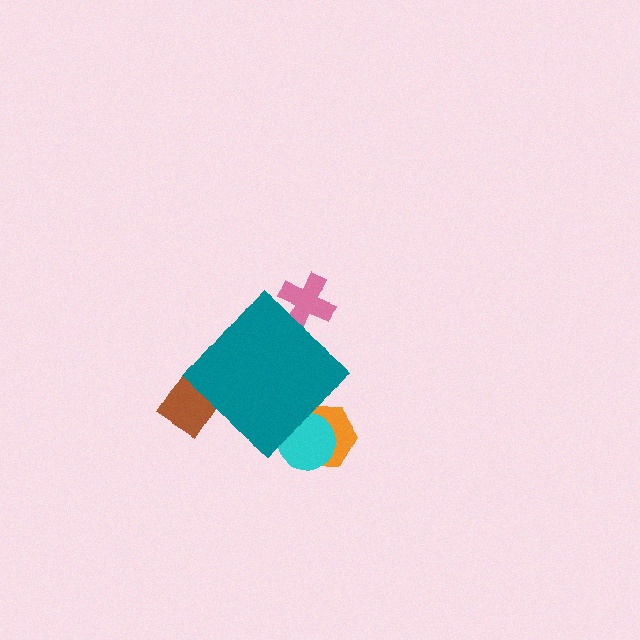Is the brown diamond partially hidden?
Yes, the brown diamond is partially hidden behind the teal diamond.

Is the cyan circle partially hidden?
Yes, the cyan circle is partially hidden behind the teal diamond.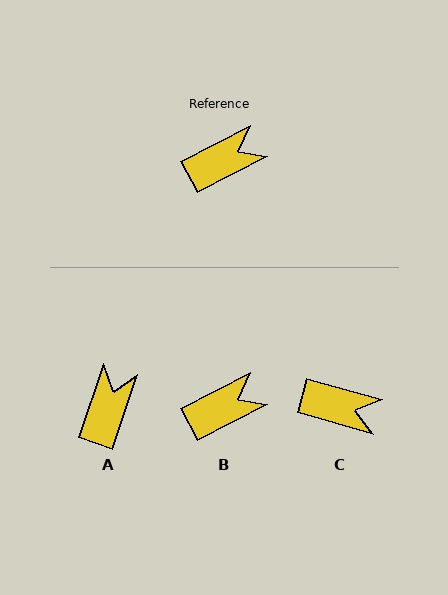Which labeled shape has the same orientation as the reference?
B.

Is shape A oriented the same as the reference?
No, it is off by about 44 degrees.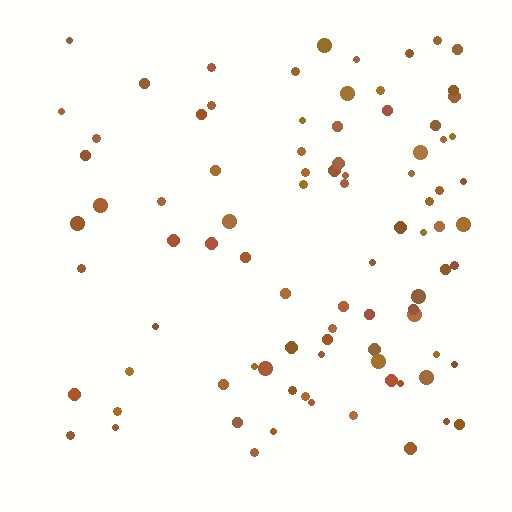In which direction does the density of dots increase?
From left to right, with the right side densest.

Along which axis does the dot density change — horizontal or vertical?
Horizontal.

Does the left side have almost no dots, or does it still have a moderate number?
Still a moderate number, just noticeably fewer than the right.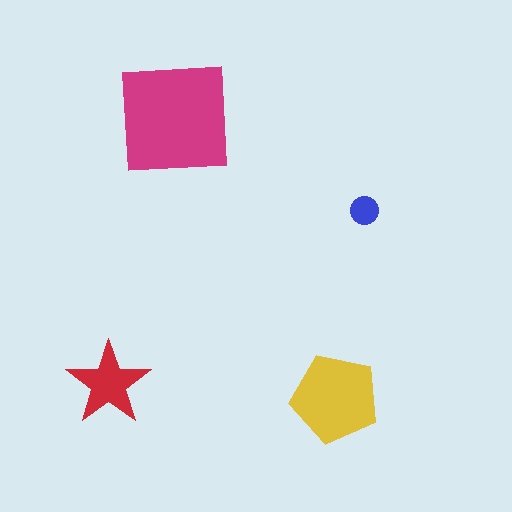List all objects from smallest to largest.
The blue circle, the red star, the yellow pentagon, the magenta square.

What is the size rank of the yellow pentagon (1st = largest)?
2nd.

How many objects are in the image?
There are 4 objects in the image.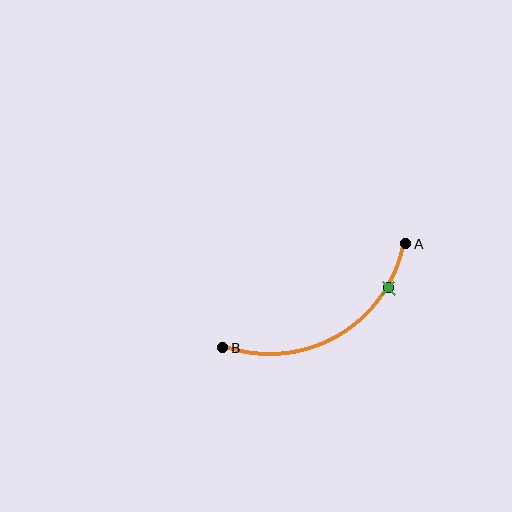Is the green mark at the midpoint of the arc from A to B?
No. The green mark lies on the arc but is closer to endpoint A. The arc midpoint would be at the point on the curve equidistant along the arc from both A and B.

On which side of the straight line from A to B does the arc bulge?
The arc bulges below the straight line connecting A and B.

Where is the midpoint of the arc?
The arc midpoint is the point on the curve farthest from the straight line joining A and B. It sits below that line.